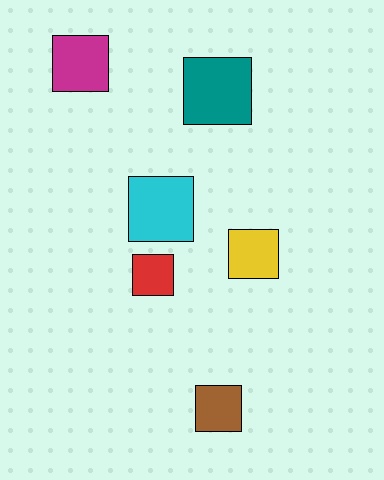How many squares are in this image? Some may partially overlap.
There are 6 squares.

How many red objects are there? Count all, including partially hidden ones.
There is 1 red object.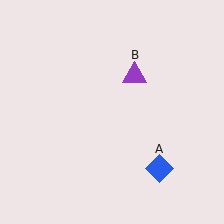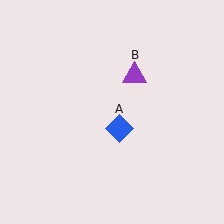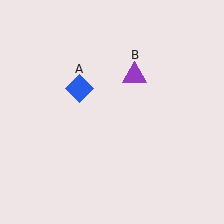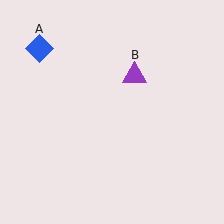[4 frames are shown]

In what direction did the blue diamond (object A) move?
The blue diamond (object A) moved up and to the left.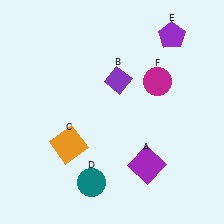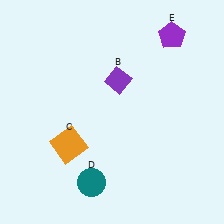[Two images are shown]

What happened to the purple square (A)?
The purple square (A) was removed in Image 2. It was in the bottom-right area of Image 1.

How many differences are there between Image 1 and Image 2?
There are 2 differences between the two images.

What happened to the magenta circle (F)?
The magenta circle (F) was removed in Image 2. It was in the top-right area of Image 1.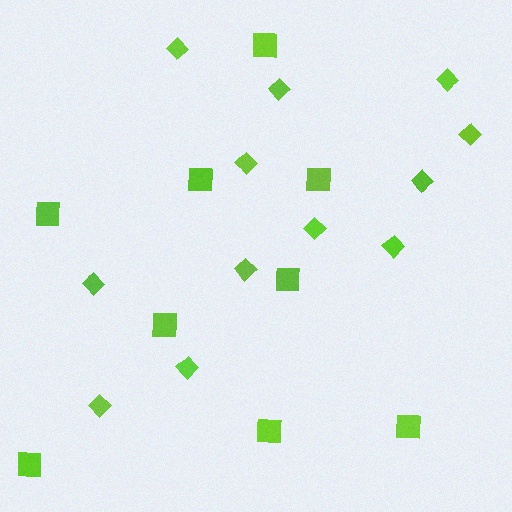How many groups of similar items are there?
There are 2 groups: one group of squares (9) and one group of diamonds (12).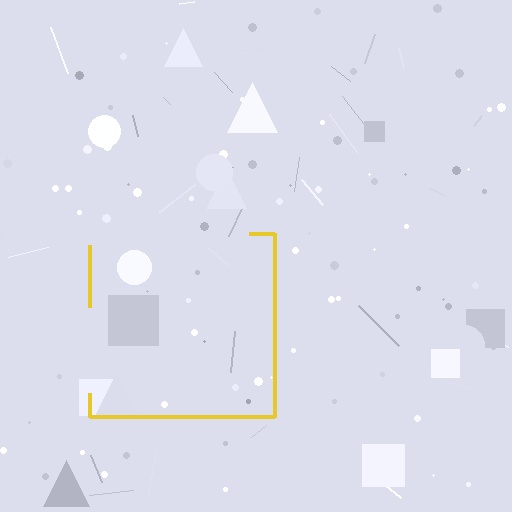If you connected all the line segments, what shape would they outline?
They would outline a square.